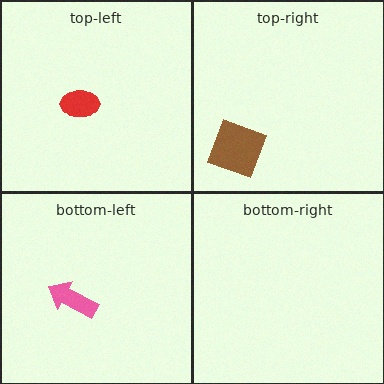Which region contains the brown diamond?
The top-right region.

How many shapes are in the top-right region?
1.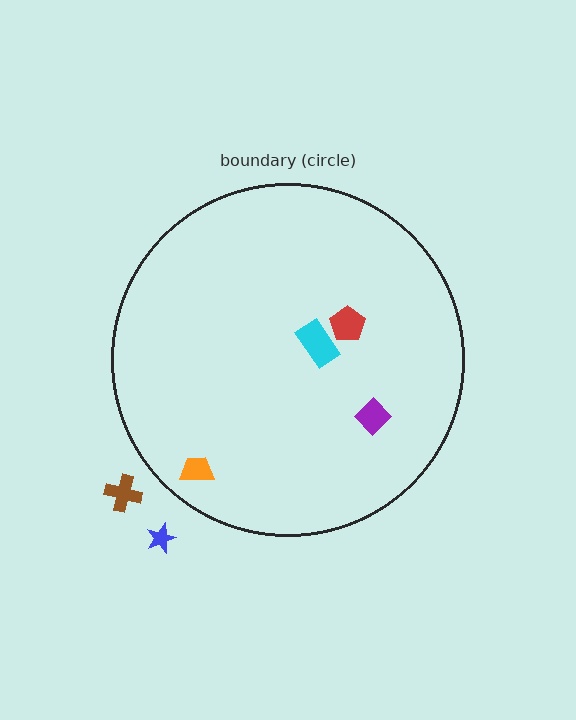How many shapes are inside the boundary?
4 inside, 2 outside.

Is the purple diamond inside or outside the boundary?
Inside.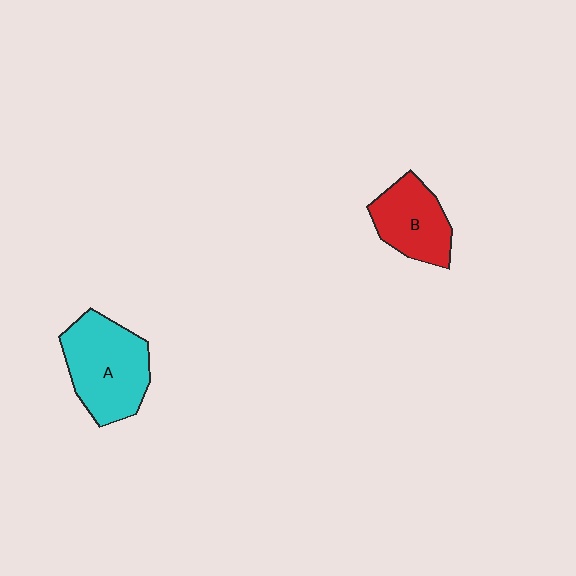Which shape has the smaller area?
Shape B (red).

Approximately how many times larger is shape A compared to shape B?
Approximately 1.4 times.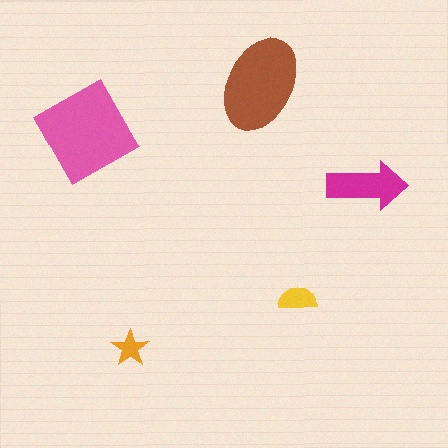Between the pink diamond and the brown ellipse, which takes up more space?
The pink diamond.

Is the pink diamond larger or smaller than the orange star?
Larger.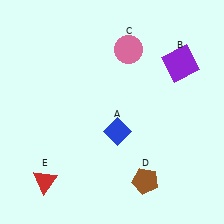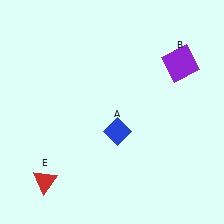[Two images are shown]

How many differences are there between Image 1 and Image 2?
There are 2 differences between the two images.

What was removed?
The brown pentagon (D), the pink circle (C) were removed in Image 2.